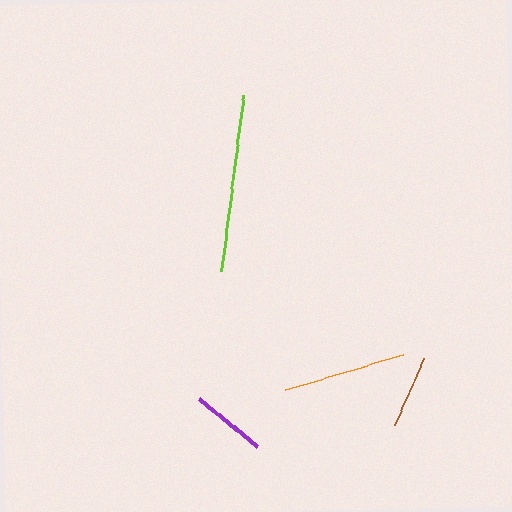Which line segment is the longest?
The lime line is the longest at approximately 177 pixels.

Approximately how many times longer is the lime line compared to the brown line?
The lime line is approximately 2.4 times the length of the brown line.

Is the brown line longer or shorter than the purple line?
The purple line is longer than the brown line.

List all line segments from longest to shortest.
From longest to shortest: lime, orange, purple, brown.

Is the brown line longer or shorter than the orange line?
The orange line is longer than the brown line.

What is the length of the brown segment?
The brown segment is approximately 73 pixels long.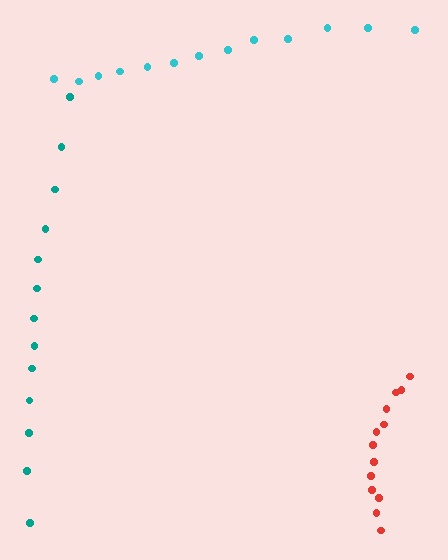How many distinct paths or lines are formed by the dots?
There are 3 distinct paths.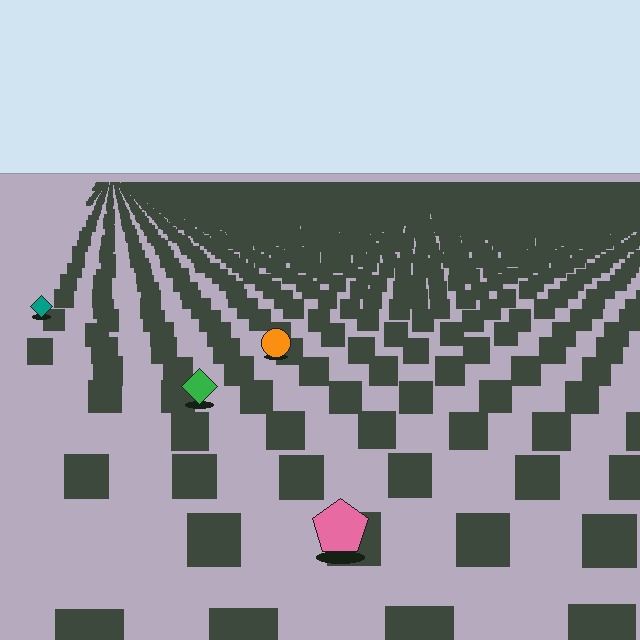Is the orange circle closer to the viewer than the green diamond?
No. The green diamond is closer — you can tell from the texture gradient: the ground texture is coarser near it.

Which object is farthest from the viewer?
The teal diamond is farthest from the viewer. It appears smaller and the ground texture around it is denser.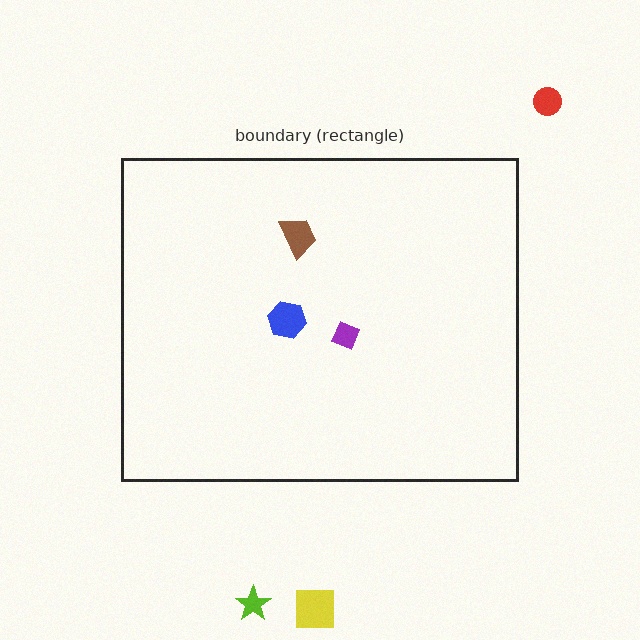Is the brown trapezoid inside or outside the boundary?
Inside.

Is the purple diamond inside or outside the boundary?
Inside.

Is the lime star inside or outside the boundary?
Outside.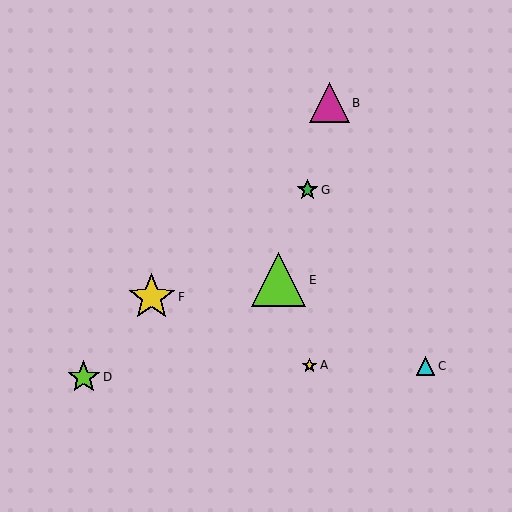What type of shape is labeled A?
Shape A is a yellow star.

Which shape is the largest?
The lime triangle (labeled E) is the largest.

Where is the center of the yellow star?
The center of the yellow star is at (309, 365).